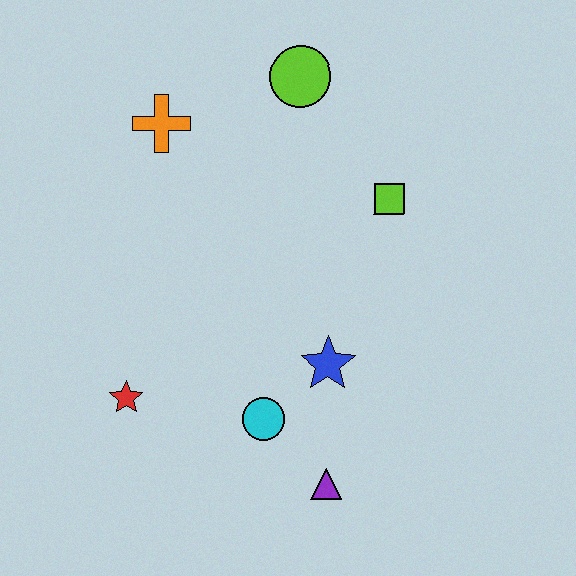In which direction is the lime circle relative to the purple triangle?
The lime circle is above the purple triangle.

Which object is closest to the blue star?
The cyan circle is closest to the blue star.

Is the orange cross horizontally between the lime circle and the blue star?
No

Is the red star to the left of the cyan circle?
Yes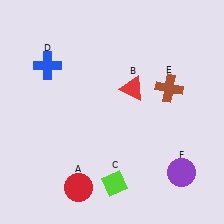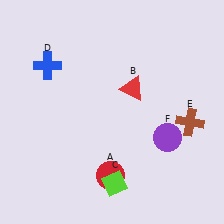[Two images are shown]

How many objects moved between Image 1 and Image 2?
3 objects moved between the two images.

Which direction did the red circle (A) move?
The red circle (A) moved right.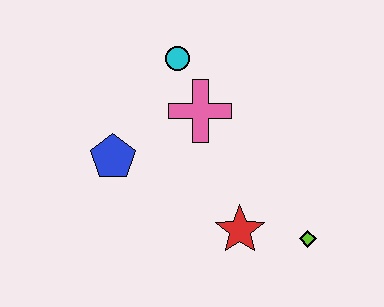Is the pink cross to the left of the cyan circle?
No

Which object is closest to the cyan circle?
The pink cross is closest to the cyan circle.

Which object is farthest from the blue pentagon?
The lime diamond is farthest from the blue pentagon.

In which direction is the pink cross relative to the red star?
The pink cross is above the red star.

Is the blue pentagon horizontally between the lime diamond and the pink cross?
No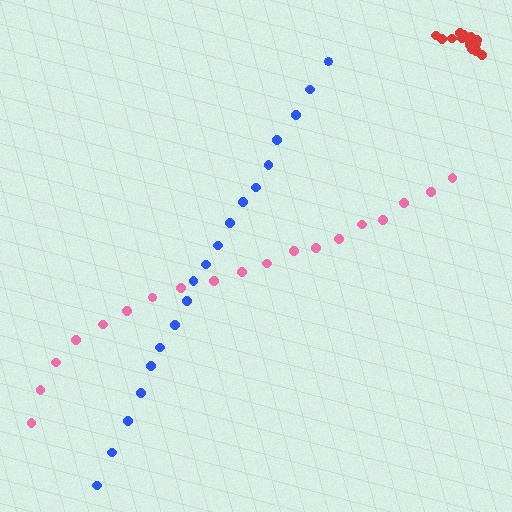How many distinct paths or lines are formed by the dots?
There are 3 distinct paths.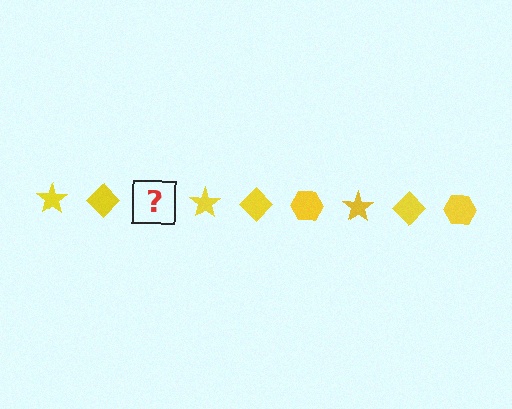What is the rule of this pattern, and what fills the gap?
The rule is that the pattern cycles through star, diamond, hexagon shapes in yellow. The gap should be filled with a yellow hexagon.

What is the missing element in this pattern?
The missing element is a yellow hexagon.